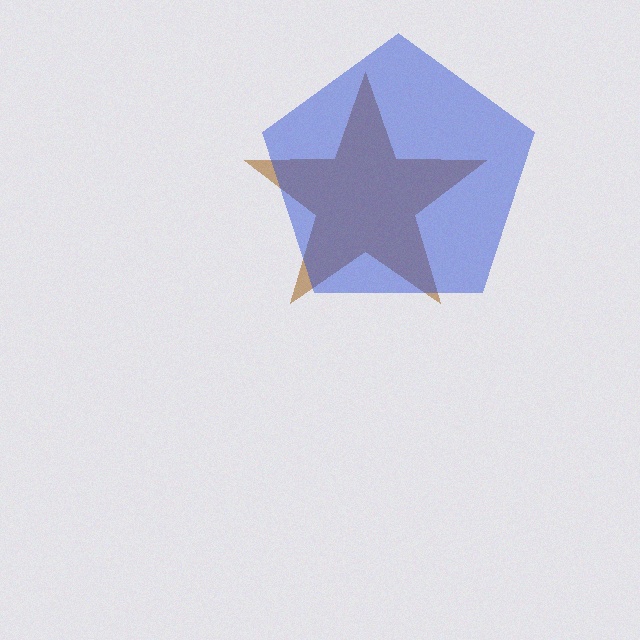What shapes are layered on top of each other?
The layered shapes are: a brown star, a blue pentagon.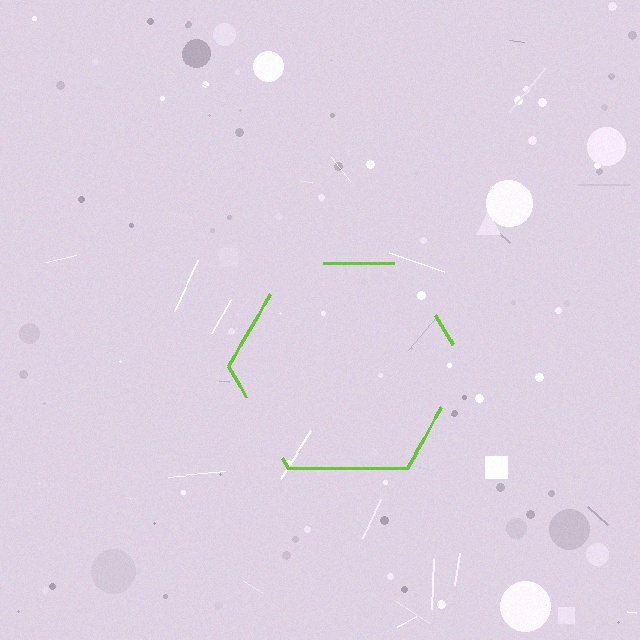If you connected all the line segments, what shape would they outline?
They would outline a hexagon.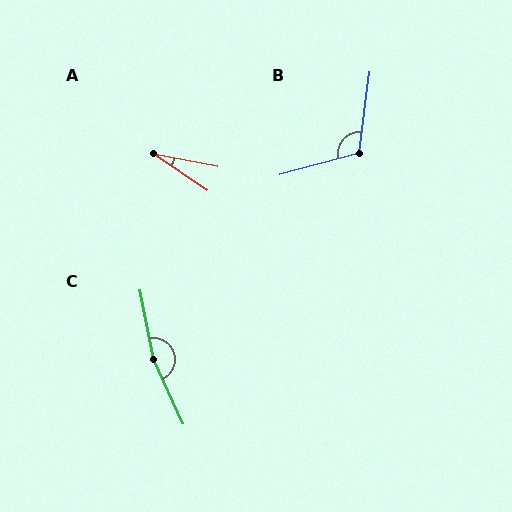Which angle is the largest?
C, at approximately 166 degrees.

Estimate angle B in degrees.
Approximately 112 degrees.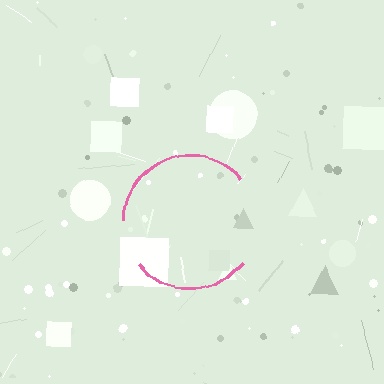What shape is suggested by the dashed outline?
The dashed outline suggests a circle.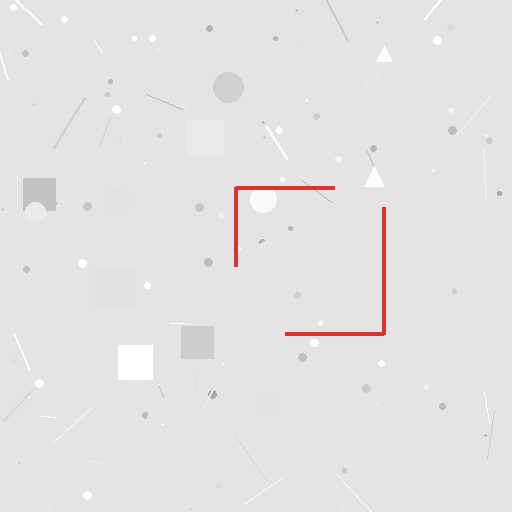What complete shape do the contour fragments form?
The contour fragments form a square.